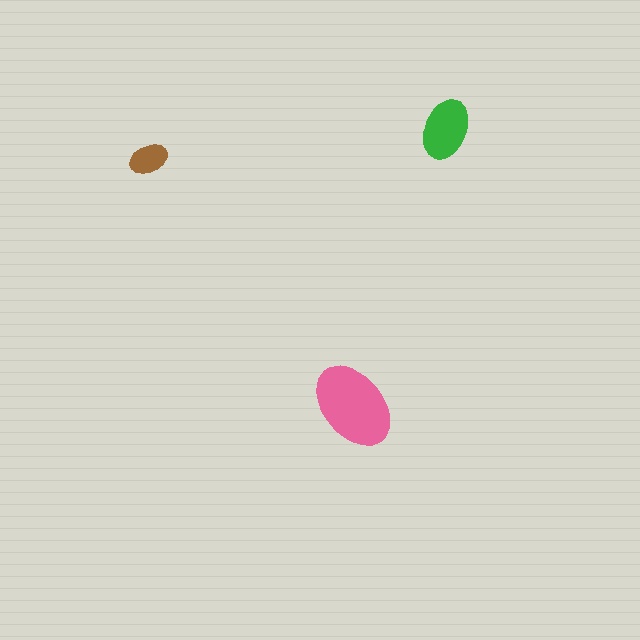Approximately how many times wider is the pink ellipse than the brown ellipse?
About 2.5 times wider.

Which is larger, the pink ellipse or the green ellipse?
The pink one.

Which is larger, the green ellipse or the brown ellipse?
The green one.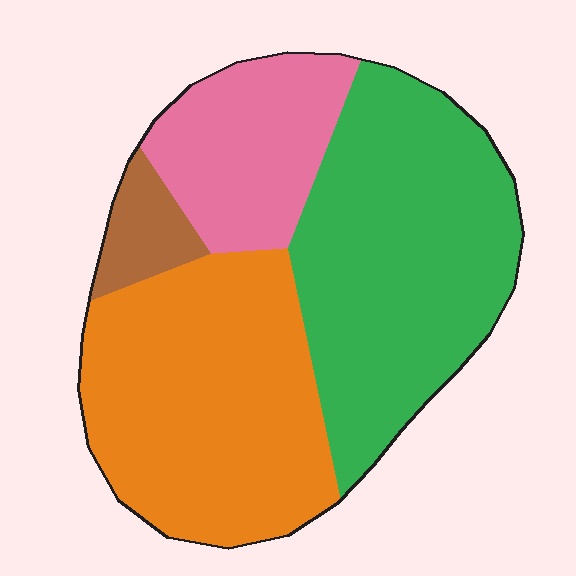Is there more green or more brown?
Green.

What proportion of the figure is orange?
Orange covers roughly 35% of the figure.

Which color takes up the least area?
Brown, at roughly 5%.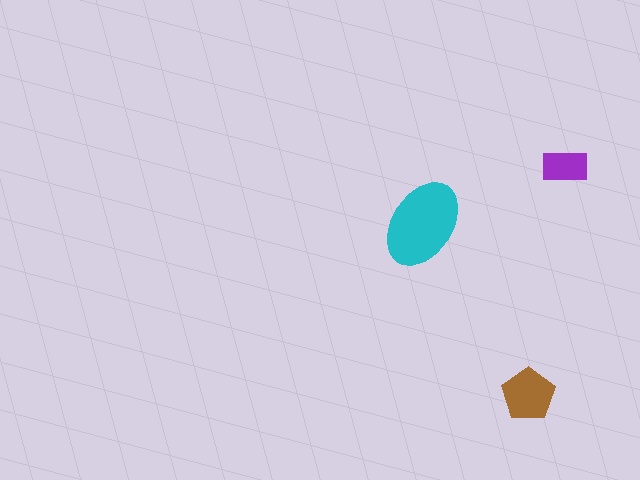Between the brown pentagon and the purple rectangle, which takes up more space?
The brown pentagon.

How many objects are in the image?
There are 3 objects in the image.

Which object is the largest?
The cyan ellipse.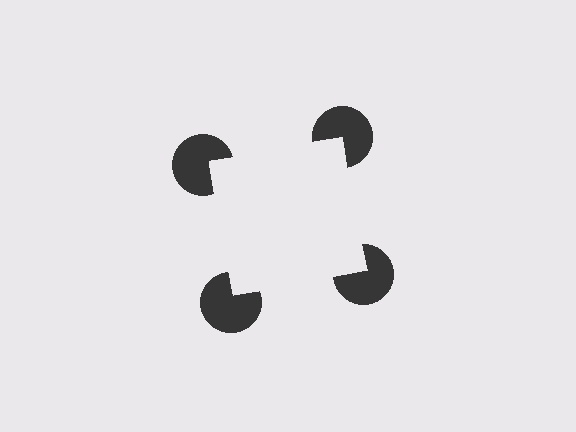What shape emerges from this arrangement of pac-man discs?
An illusory square — its edges are inferred from the aligned wedge cuts in the pac-man discs, not physically drawn.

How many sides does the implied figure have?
4 sides.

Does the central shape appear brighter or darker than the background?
It typically appears slightly brighter than the background, even though no actual brightness change is drawn.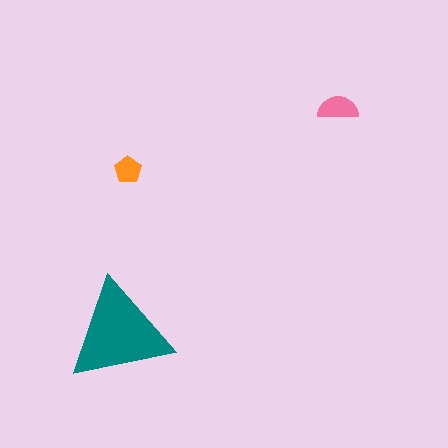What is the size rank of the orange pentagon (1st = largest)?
3rd.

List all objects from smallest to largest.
The orange pentagon, the pink semicircle, the teal triangle.